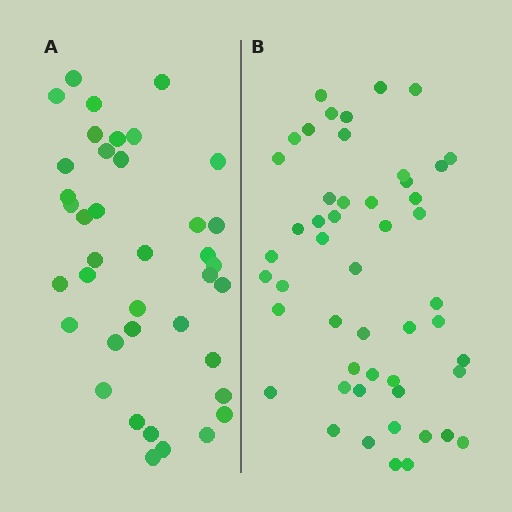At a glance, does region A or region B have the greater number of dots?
Region B (the right region) has more dots.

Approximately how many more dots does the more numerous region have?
Region B has roughly 12 or so more dots than region A.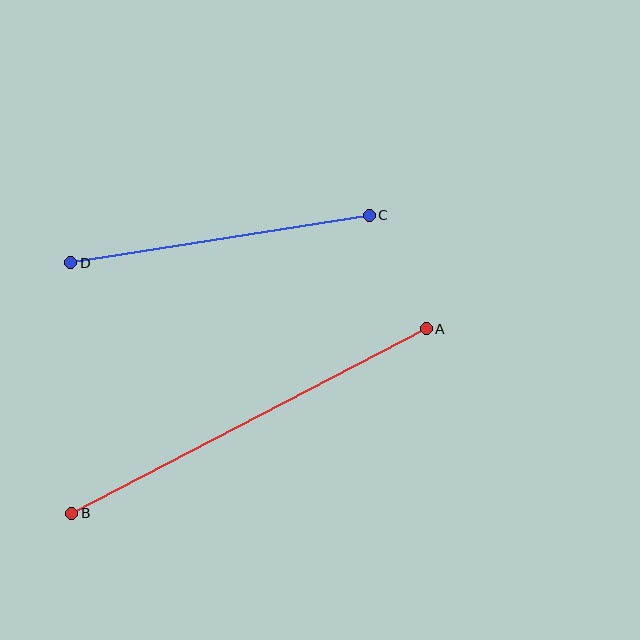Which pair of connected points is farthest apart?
Points A and B are farthest apart.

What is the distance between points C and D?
The distance is approximately 302 pixels.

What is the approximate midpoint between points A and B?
The midpoint is at approximately (249, 421) pixels.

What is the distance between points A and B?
The distance is approximately 400 pixels.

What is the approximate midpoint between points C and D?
The midpoint is at approximately (220, 239) pixels.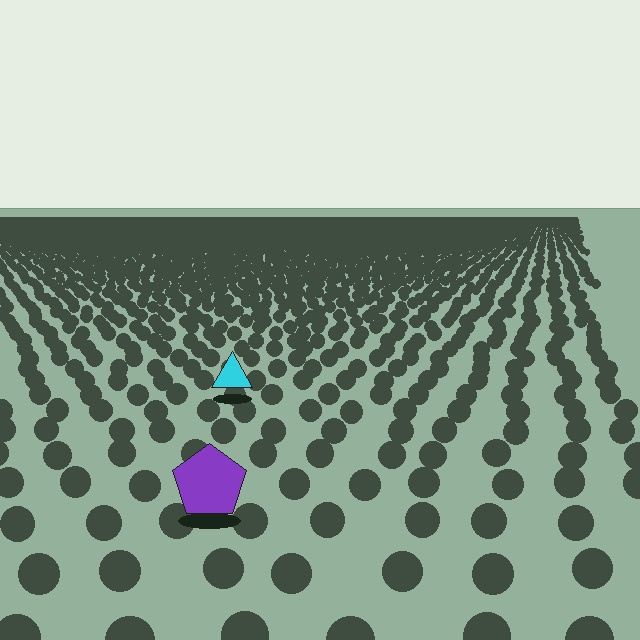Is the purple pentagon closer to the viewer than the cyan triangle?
Yes. The purple pentagon is closer — you can tell from the texture gradient: the ground texture is coarser near it.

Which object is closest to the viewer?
The purple pentagon is closest. The texture marks near it are larger and more spread out.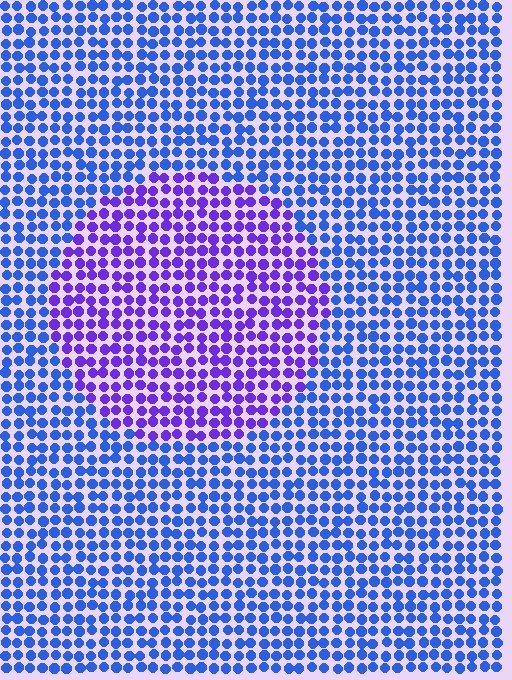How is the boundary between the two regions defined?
The boundary is defined purely by a slight shift in hue (about 39 degrees). Spacing, size, and orientation are identical on both sides.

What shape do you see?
I see a circle.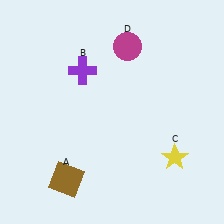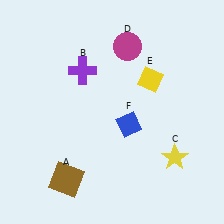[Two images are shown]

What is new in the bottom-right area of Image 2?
A blue diamond (F) was added in the bottom-right area of Image 2.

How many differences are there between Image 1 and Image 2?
There are 2 differences between the two images.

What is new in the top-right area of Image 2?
A yellow diamond (E) was added in the top-right area of Image 2.